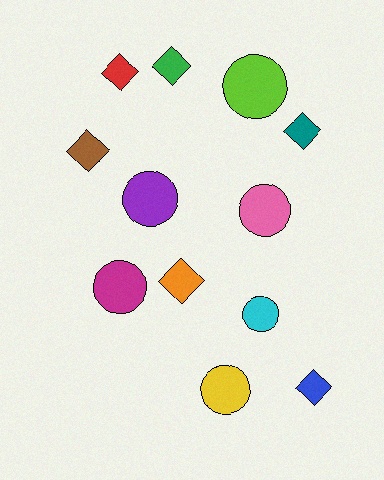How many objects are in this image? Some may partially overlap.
There are 12 objects.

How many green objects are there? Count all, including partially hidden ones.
There is 1 green object.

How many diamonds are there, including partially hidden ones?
There are 6 diamonds.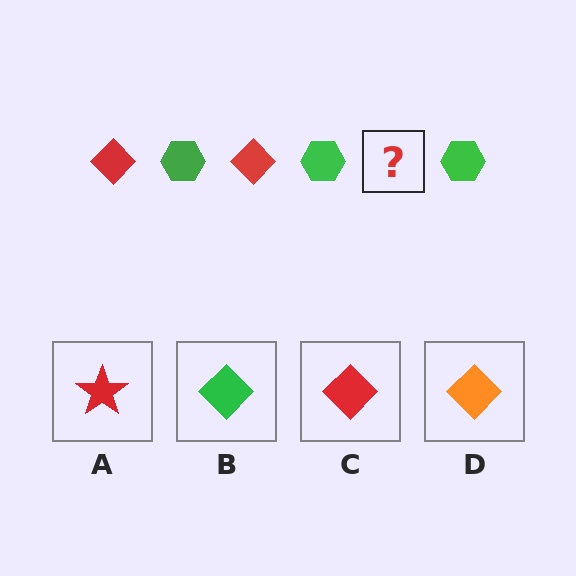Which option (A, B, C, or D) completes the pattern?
C.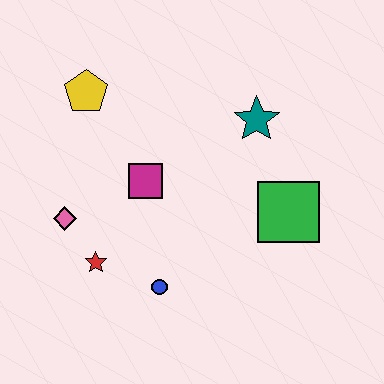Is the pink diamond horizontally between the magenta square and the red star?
No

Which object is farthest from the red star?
The teal star is farthest from the red star.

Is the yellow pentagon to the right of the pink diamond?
Yes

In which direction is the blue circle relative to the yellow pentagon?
The blue circle is below the yellow pentagon.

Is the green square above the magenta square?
No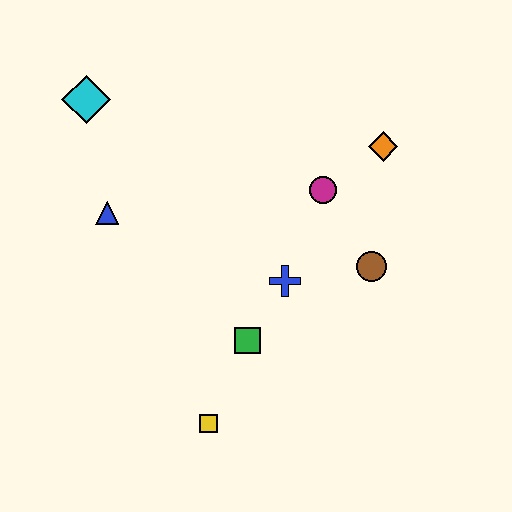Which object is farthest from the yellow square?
The cyan diamond is farthest from the yellow square.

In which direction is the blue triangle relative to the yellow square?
The blue triangle is above the yellow square.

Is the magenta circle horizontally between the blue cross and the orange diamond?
Yes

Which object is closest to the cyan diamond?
The blue triangle is closest to the cyan diamond.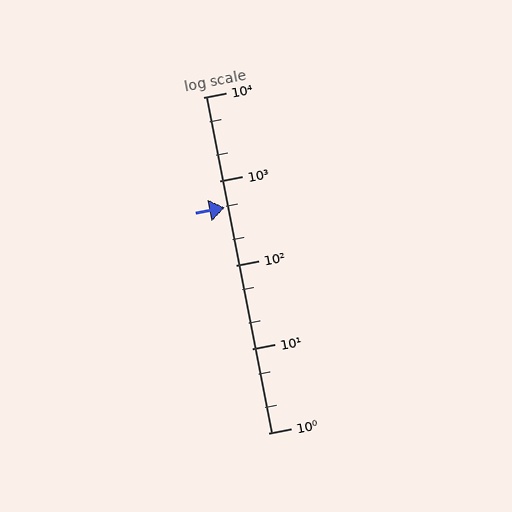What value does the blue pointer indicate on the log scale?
The pointer indicates approximately 480.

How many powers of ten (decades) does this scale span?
The scale spans 4 decades, from 1 to 10000.